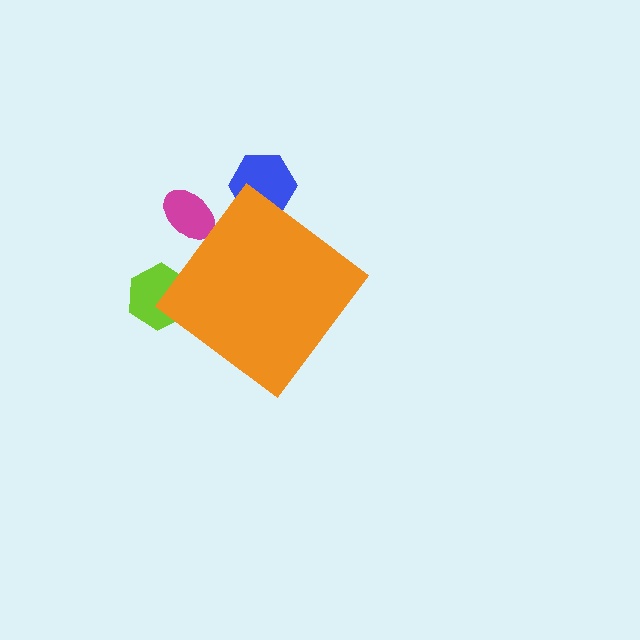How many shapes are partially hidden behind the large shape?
3 shapes are partially hidden.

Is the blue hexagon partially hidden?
Yes, the blue hexagon is partially hidden behind the orange diamond.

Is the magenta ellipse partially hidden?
Yes, the magenta ellipse is partially hidden behind the orange diamond.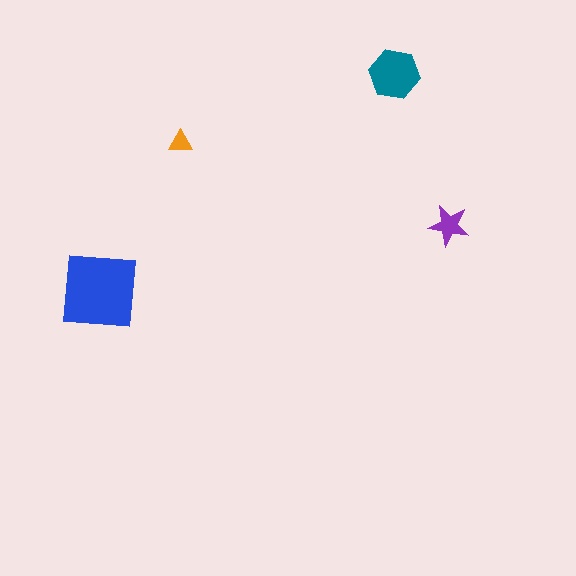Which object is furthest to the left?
The blue square is leftmost.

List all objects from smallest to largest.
The orange triangle, the purple star, the teal hexagon, the blue square.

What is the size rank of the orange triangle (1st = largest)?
4th.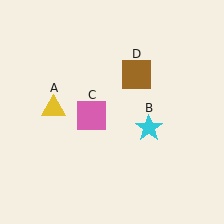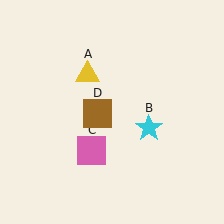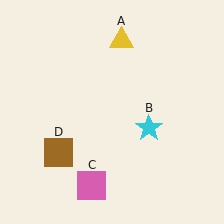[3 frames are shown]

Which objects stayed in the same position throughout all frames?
Cyan star (object B) remained stationary.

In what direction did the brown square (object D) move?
The brown square (object D) moved down and to the left.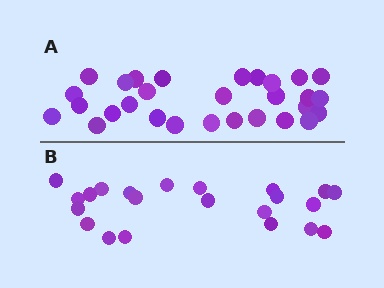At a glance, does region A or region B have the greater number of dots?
Region A (the top region) has more dots.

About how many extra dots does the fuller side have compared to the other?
Region A has roughly 8 or so more dots than region B.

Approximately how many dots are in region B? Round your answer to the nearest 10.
About 20 dots. (The exact count is 22, which rounds to 20.)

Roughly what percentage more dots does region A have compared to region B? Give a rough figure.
About 30% more.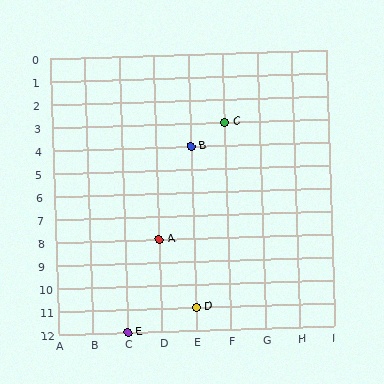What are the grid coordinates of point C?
Point C is at grid coordinates (F, 3).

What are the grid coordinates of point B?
Point B is at grid coordinates (E, 4).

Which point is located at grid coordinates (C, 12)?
Point E is at (C, 12).